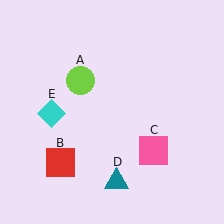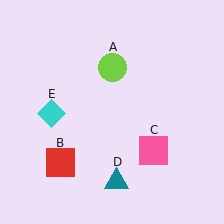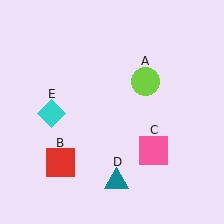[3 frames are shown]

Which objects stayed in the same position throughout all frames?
Red square (object B) and pink square (object C) and teal triangle (object D) and cyan diamond (object E) remained stationary.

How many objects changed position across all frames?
1 object changed position: lime circle (object A).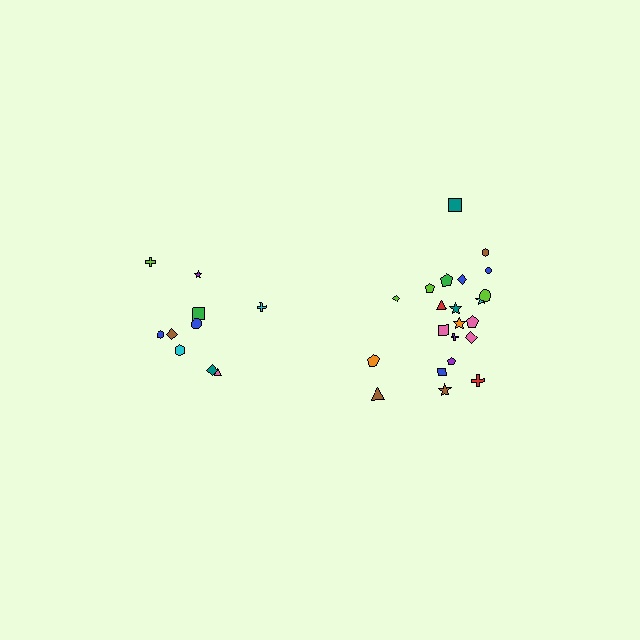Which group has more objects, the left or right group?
The right group.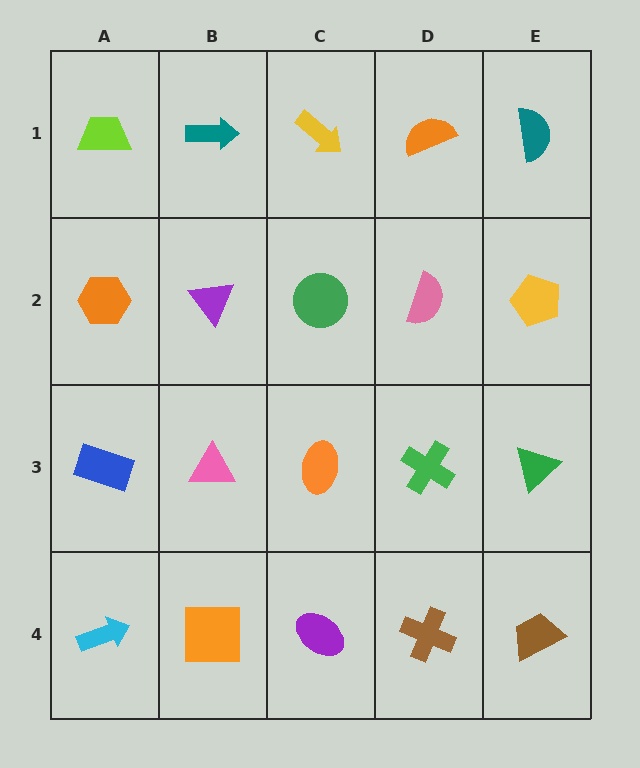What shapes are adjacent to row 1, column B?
A purple triangle (row 2, column B), a lime trapezoid (row 1, column A), a yellow arrow (row 1, column C).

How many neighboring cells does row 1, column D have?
3.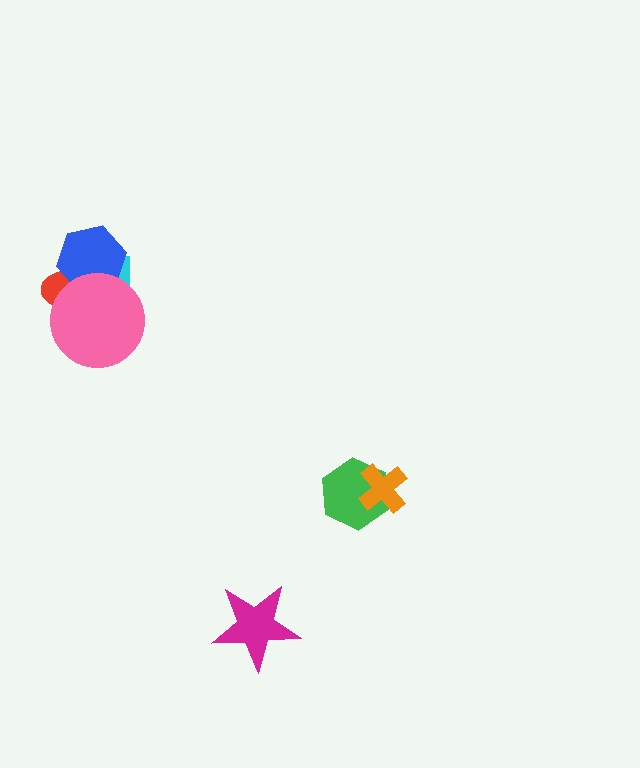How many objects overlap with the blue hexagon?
3 objects overlap with the blue hexagon.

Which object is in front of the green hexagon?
The orange cross is in front of the green hexagon.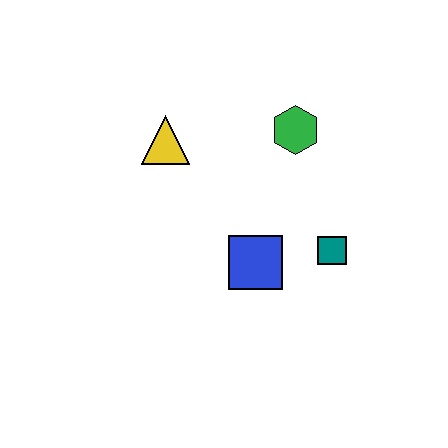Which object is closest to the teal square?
The blue square is closest to the teal square.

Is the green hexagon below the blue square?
No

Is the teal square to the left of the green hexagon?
No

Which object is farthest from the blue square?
The yellow triangle is farthest from the blue square.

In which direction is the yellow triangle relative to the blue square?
The yellow triangle is above the blue square.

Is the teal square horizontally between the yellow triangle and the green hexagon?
No